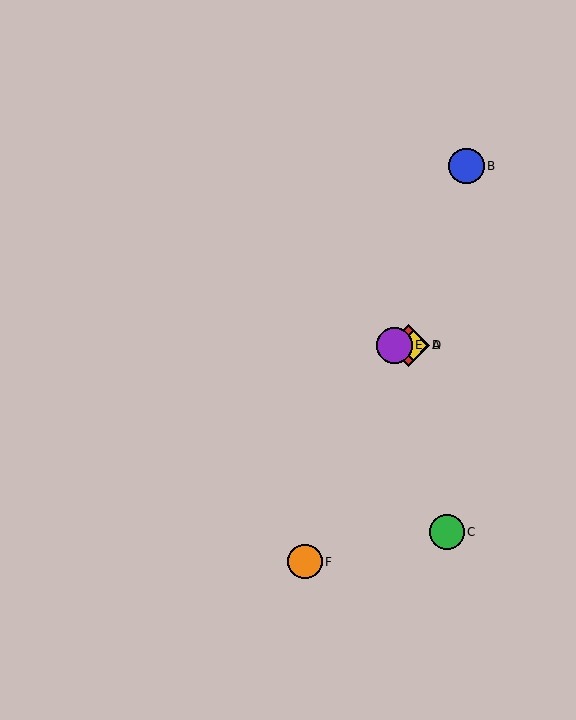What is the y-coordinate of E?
Object E is at y≈345.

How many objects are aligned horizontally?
3 objects (A, D, E) are aligned horizontally.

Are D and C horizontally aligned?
No, D is at y≈345 and C is at y≈532.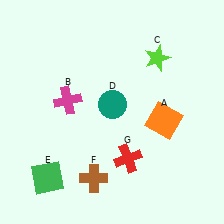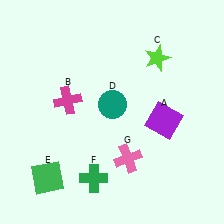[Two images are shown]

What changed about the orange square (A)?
In Image 1, A is orange. In Image 2, it changed to purple.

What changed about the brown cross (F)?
In Image 1, F is brown. In Image 2, it changed to green.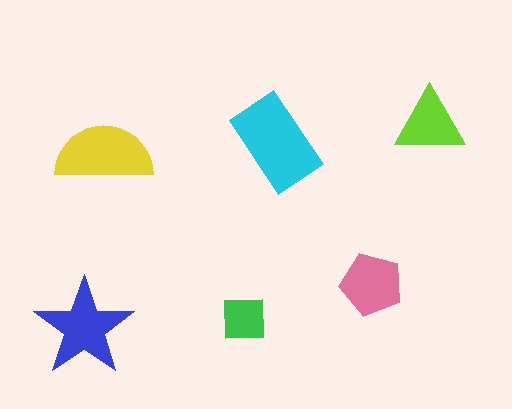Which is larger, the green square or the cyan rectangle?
The cyan rectangle.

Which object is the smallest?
The green square.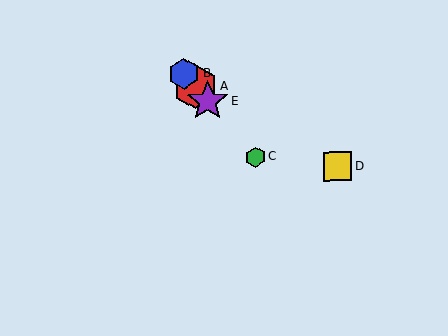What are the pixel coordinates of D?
Object D is at (338, 166).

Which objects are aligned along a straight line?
Objects A, B, C, E are aligned along a straight line.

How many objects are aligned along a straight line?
4 objects (A, B, C, E) are aligned along a straight line.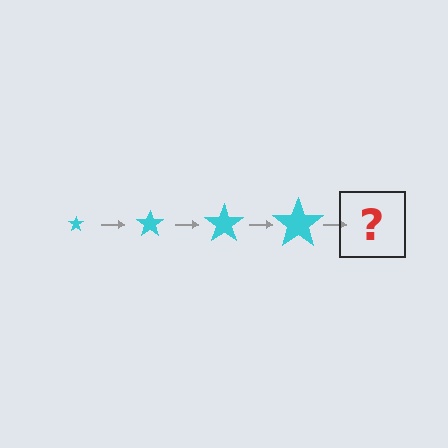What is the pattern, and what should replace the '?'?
The pattern is that the star gets progressively larger each step. The '?' should be a cyan star, larger than the previous one.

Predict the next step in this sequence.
The next step is a cyan star, larger than the previous one.